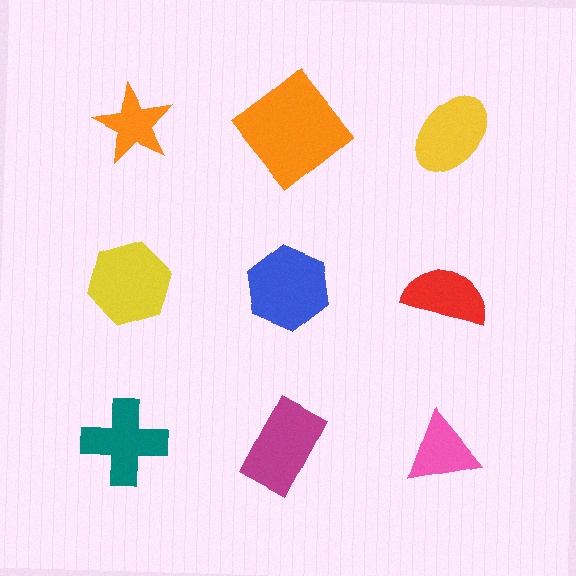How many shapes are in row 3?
3 shapes.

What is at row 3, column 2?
A magenta rectangle.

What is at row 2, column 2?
A blue hexagon.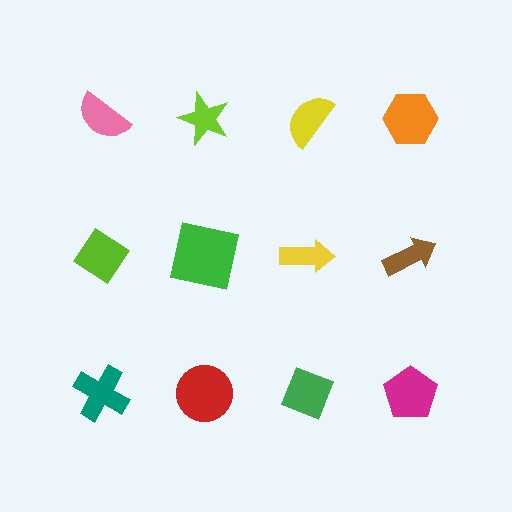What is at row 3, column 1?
A teal cross.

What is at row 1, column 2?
A lime star.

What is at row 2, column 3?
A yellow arrow.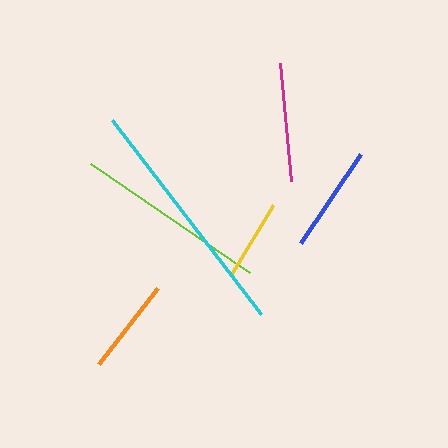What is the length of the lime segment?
The lime segment is approximately 193 pixels long.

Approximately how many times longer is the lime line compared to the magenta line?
The lime line is approximately 1.6 times the length of the magenta line.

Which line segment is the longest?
The cyan line is the longest at approximately 245 pixels.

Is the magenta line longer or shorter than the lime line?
The lime line is longer than the magenta line.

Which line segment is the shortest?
The yellow line is the shortest at approximately 79 pixels.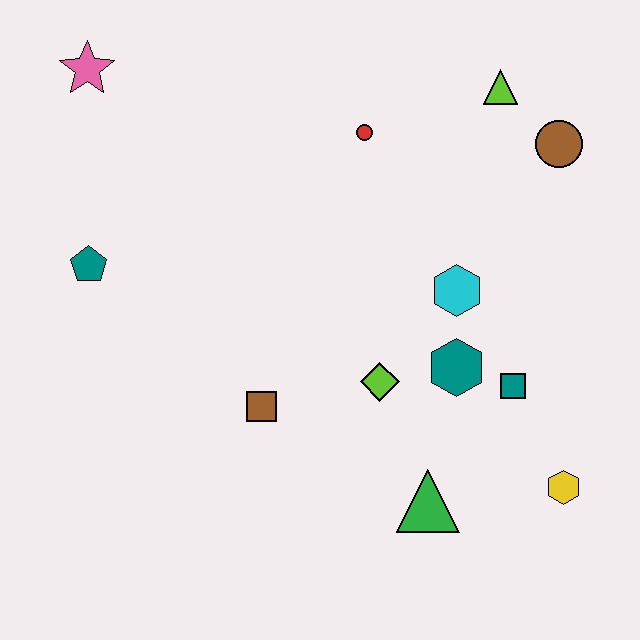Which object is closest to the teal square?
The teal hexagon is closest to the teal square.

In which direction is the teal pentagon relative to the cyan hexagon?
The teal pentagon is to the left of the cyan hexagon.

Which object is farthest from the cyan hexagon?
The pink star is farthest from the cyan hexagon.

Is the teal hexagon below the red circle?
Yes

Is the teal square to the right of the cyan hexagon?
Yes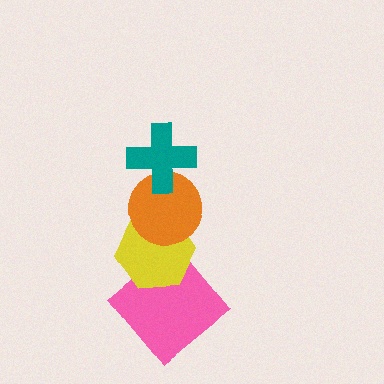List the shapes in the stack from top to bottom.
From top to bottom: the teal cross, the orange circle, the yellow hexagon, the pink diamond.